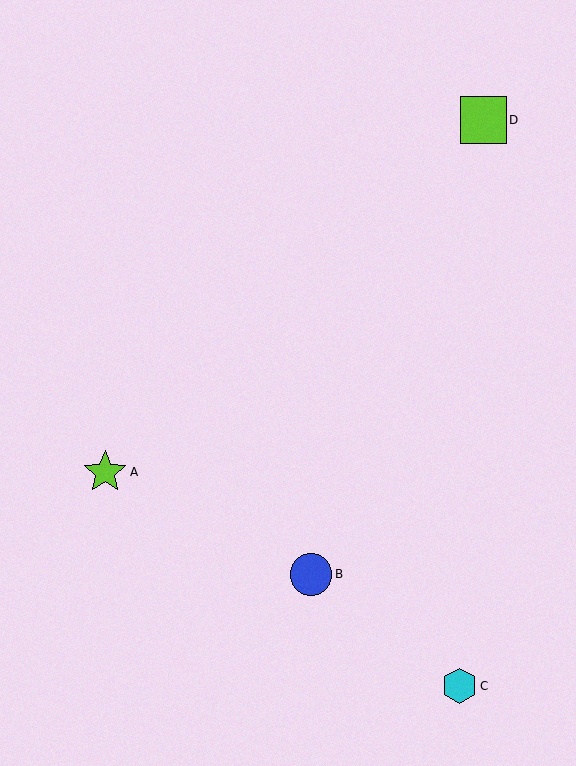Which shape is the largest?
The lime square (labeled D) is the largest.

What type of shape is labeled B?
Shape B is a blue circle.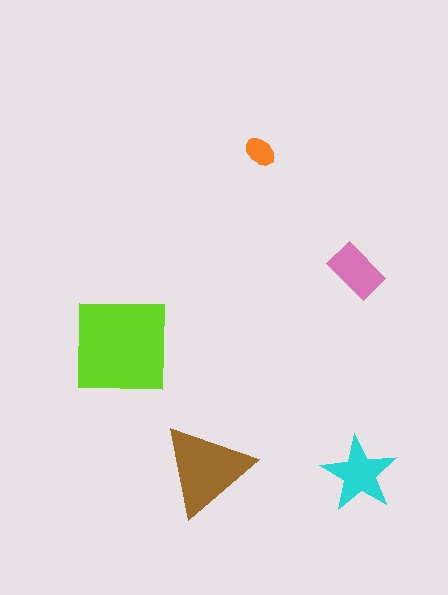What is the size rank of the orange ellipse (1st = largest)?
5th.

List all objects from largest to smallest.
The lime square, the brown triangle, the cyan star, the pink rectangle, the orange ellipse.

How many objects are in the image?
There are 5 objects in the image.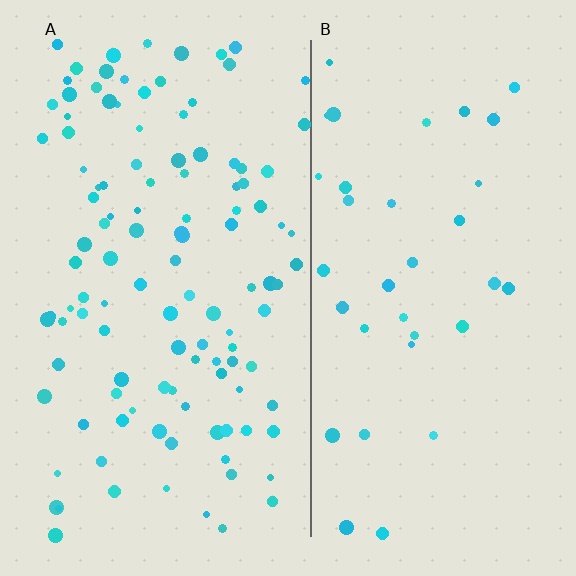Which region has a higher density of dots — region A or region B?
A (the left).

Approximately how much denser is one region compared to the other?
Approximately 3.2× — region A over region B.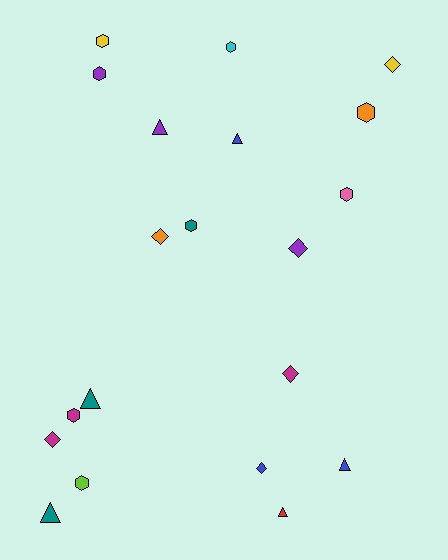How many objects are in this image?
There are 20 objects.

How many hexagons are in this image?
There are 8 hexagons.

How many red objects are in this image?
There is 1 red object.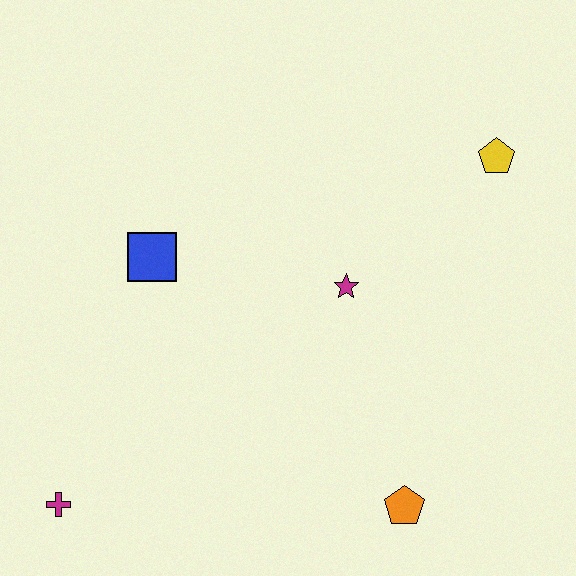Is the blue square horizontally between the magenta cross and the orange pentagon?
Yes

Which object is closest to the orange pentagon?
The magenta star is closest to the orange pentagon.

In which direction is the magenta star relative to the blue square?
The magenta star is to the right of the blue square.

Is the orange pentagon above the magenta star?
No